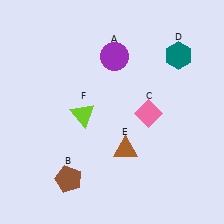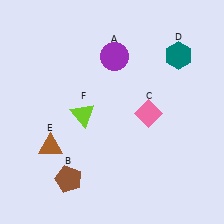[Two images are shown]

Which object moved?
The brown triangle (E) moved left.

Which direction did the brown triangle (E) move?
The brown triangle (E) moved left.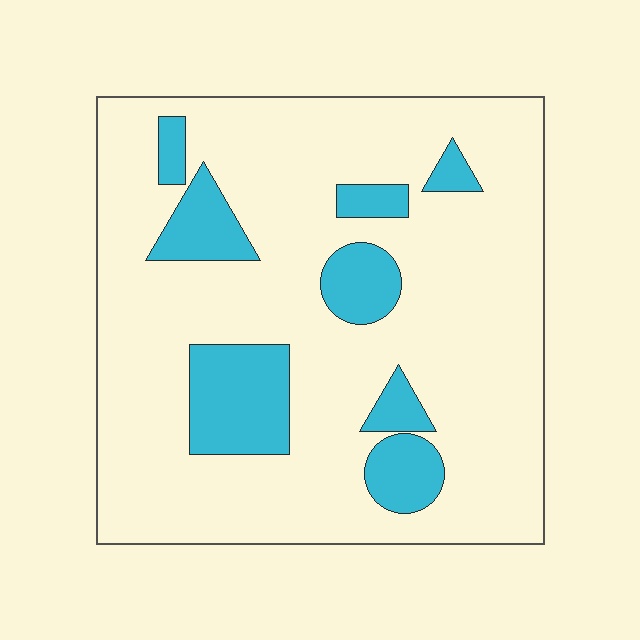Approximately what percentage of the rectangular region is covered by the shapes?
Approximately 20%.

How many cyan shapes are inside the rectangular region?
8.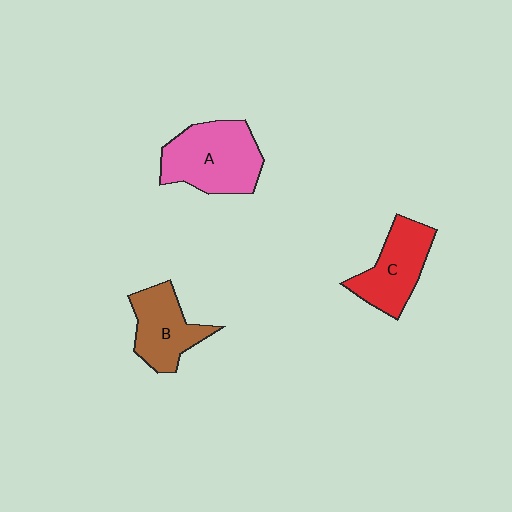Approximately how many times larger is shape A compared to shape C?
Approximately 1.3 times.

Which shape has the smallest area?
Shape B (brown).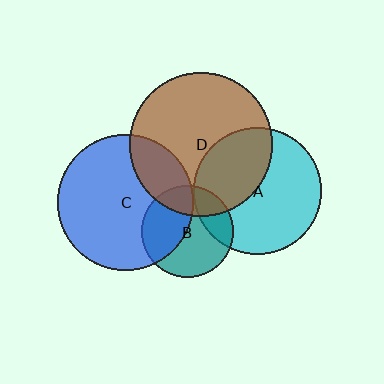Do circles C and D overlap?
Yes.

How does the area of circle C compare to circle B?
Approximately 2.2 times.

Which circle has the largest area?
Circle D (brown).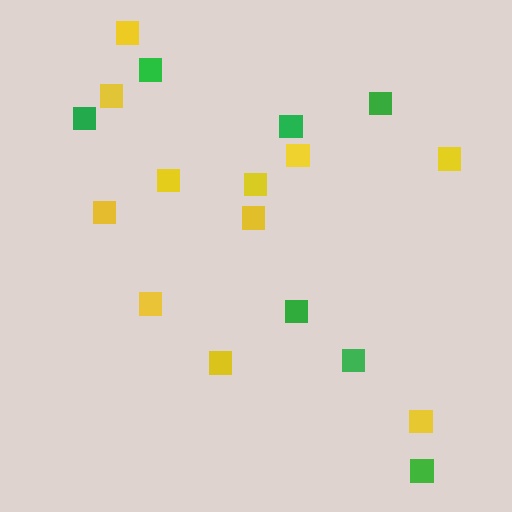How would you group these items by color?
There are 2 groups: one group of green squares (7) and one group of yellow squares (11).